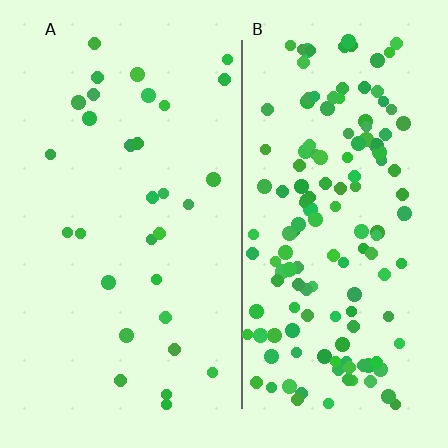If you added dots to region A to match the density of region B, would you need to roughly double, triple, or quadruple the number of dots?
Approximately quadruple.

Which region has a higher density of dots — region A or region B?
B (the right).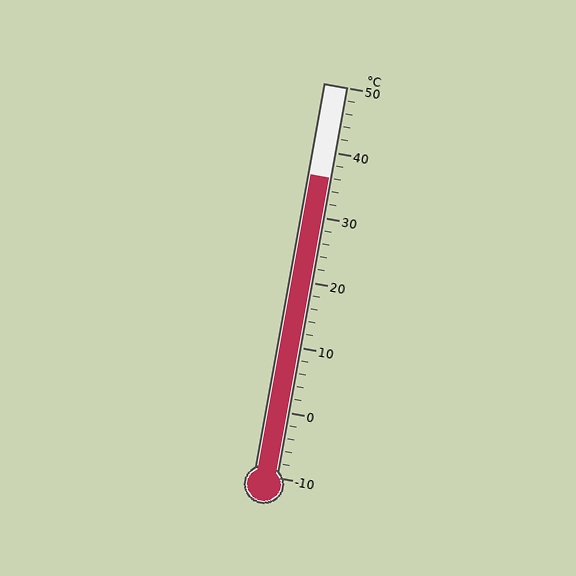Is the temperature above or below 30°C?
The temperature is above 30°C.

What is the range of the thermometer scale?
The thermometer scale ranges from -10°C to 50°C.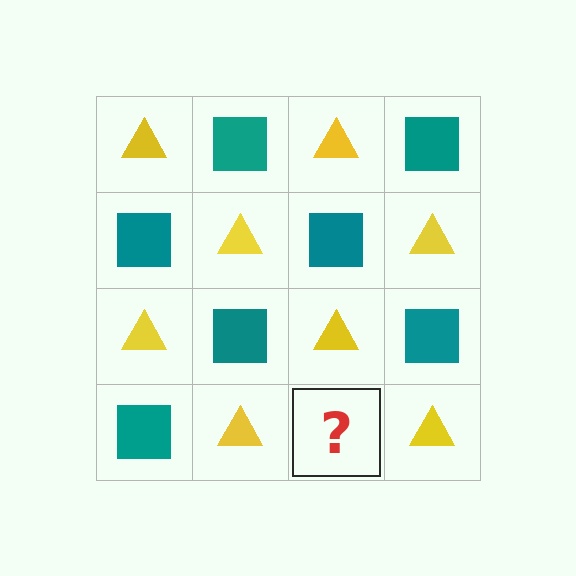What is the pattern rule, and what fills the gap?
The rule is that it alternates yellow triangle and teal square in a checkerboard pattern. The gap should be filled with a teal square.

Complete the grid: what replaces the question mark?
The question mark should be replaced with a teal square.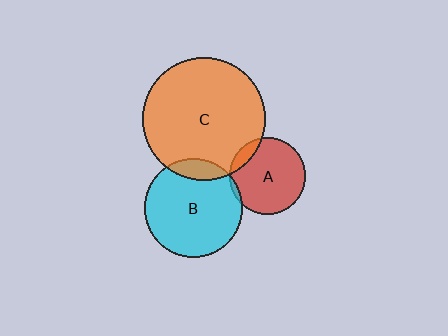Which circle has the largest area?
Circle C (orange).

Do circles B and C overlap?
Yes.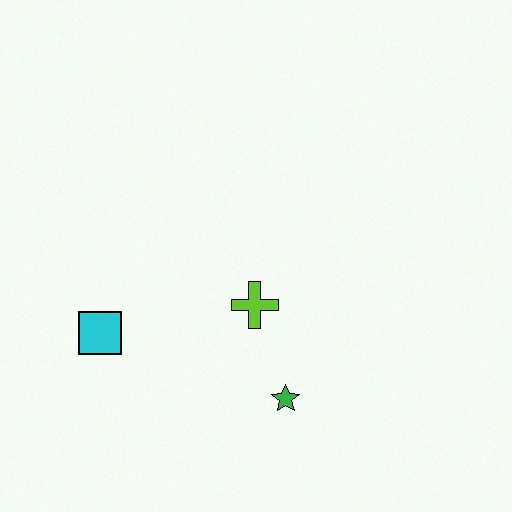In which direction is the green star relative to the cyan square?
The green star is to the right of the cyan square.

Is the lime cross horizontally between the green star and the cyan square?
Yes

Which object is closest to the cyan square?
The lime cross is closest to the cyan square.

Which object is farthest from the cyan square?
The green star is farthest from the cyan square.